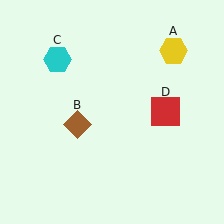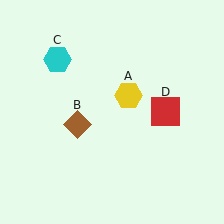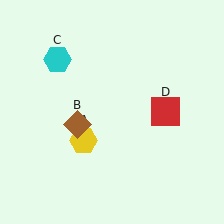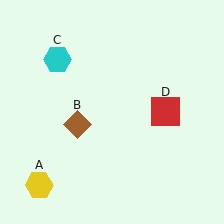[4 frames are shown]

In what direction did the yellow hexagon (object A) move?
The yellow hexagon (object A) moved down and to the left.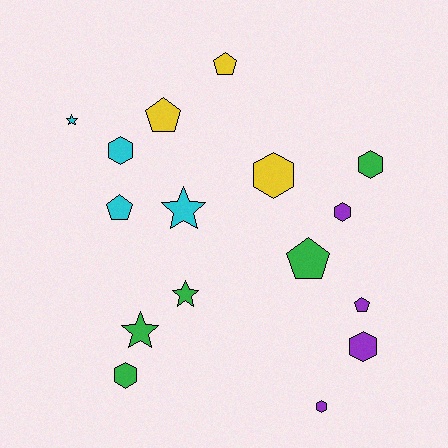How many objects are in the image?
There are 16 objects.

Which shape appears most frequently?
Hexagon, with 7 objects.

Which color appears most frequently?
Green, with 5 objects.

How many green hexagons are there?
There are 2 green hexagons.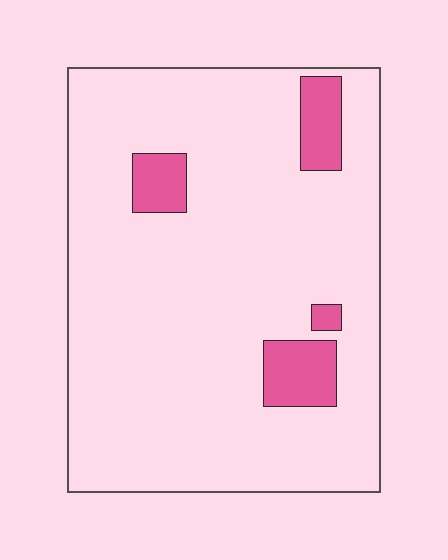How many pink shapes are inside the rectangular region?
4.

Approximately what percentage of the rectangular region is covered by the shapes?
Approximately 10%.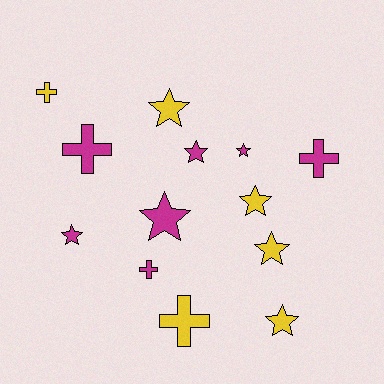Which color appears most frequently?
Magenta, with 7 objects.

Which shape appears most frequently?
Star, with 8 objects.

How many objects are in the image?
There are 13 objects.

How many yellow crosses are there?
There are 2 yellow crosses.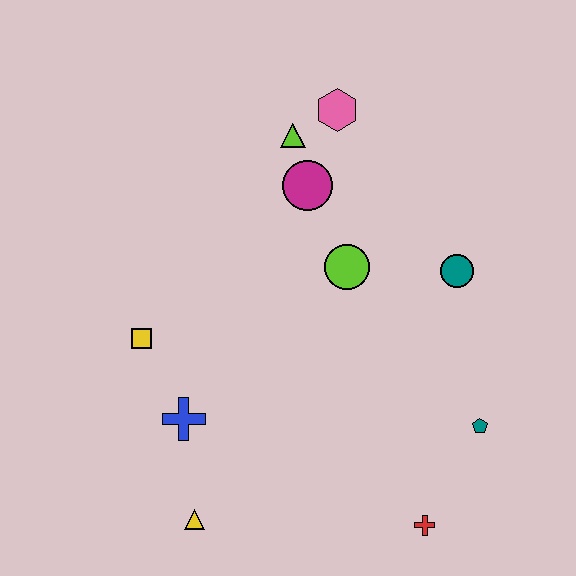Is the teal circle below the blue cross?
No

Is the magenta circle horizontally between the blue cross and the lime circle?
Yes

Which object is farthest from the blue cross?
The pink hexagon is farthest from the blue cross.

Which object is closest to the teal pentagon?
The red cross is closest to the teal pentagon.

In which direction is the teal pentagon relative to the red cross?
The teal pentagon is above the red cross.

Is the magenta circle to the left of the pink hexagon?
Yes